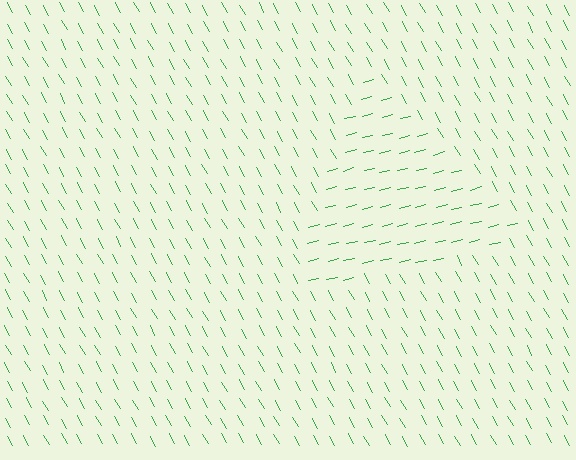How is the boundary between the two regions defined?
The boundary is defined purely by a change in line orientation (approximately 75 degrees difference). All lines are the same color and thickness.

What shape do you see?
I see a triangle.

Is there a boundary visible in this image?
Yes, there is a texture boundary formed by a change in line orientation.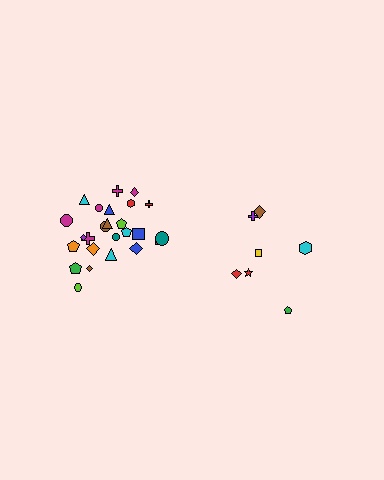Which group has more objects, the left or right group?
The left group.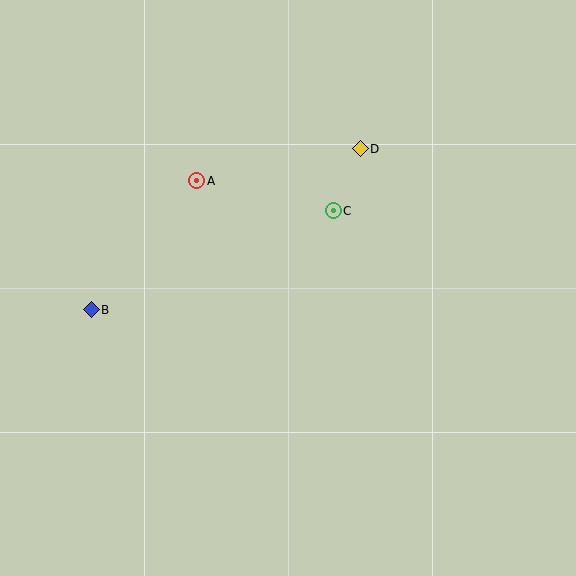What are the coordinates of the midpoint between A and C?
The midpoint between A and C is at (265, 196).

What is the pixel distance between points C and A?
The distance between C and A is 140 pixels.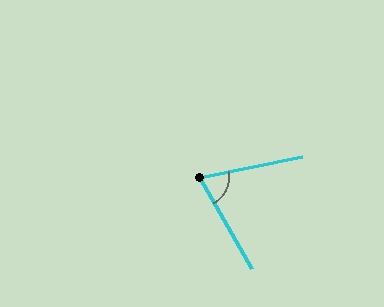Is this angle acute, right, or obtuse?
It is acute.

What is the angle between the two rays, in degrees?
Approximately 72 degrees.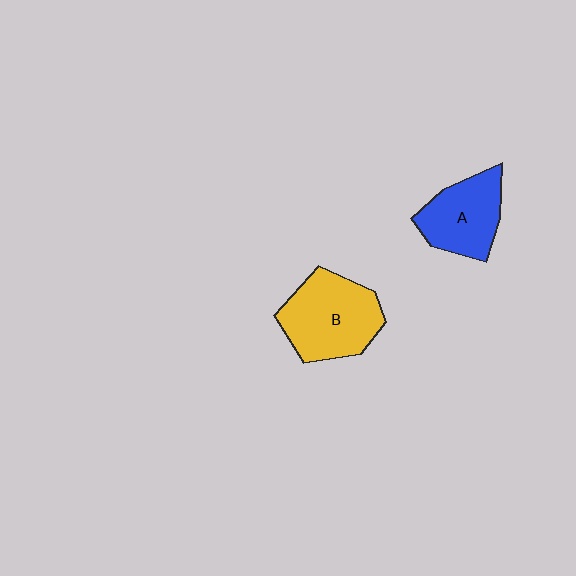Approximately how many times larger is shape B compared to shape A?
Approximately 1.3 times.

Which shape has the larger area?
Shape B (yellow).